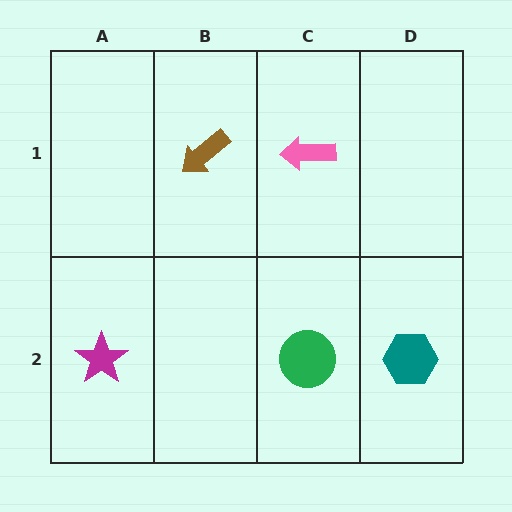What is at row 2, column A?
A magenta star.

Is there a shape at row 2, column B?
No, that cell is empty.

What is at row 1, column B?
A brown arrow.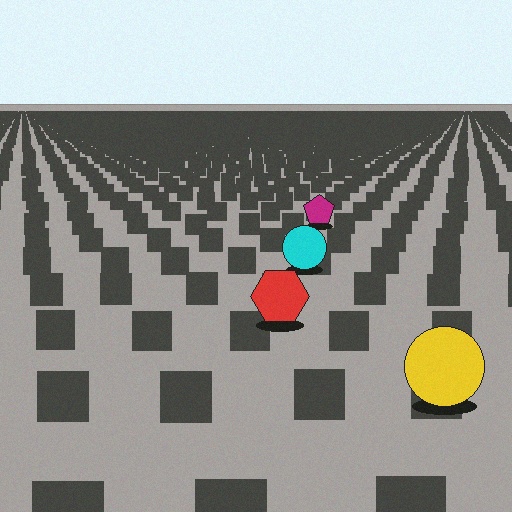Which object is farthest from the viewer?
The magenta pentagon is farthest from the viewer. It appears smaller and the ground texture around it is denser.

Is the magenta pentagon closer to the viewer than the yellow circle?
No. The yellow circle is closer — you can tell from the texture gradient: the ground texture is coarser near it.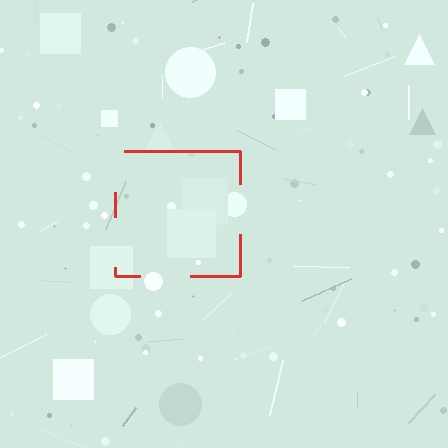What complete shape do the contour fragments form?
The contour fragments form a square.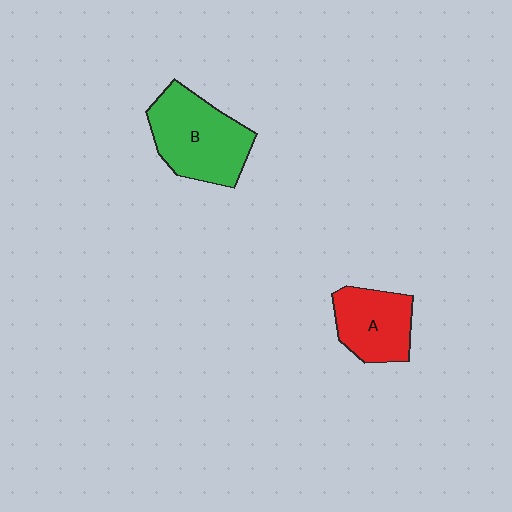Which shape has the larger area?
Shape B (green).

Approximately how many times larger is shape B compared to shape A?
Approximately 1.4 times.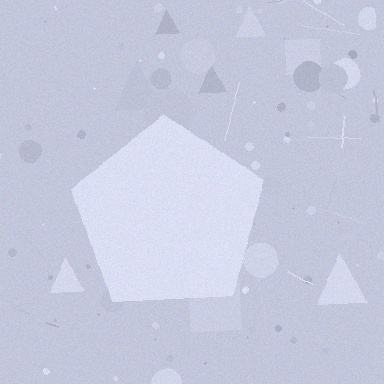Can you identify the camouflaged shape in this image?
The camouflaged shape is a pentagon.